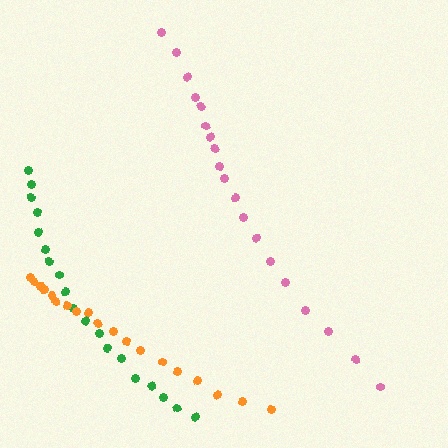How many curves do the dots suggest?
There are 3 distinct paths.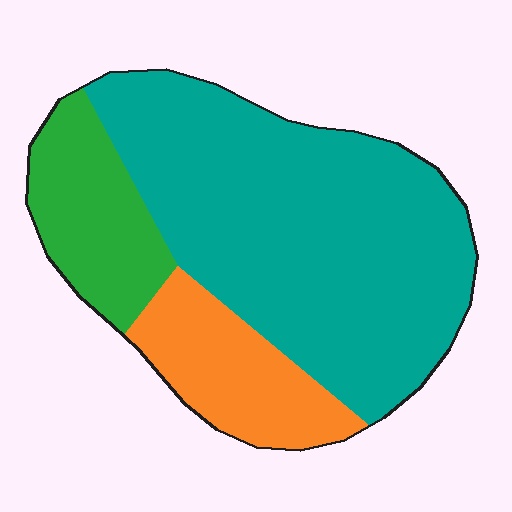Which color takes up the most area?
Teal, at roughly 65%.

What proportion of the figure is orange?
Orange covers about 20% of the figure.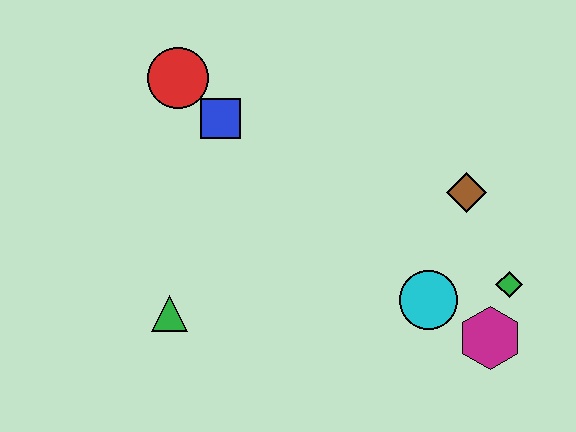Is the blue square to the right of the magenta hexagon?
No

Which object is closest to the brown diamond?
The green diamond is closest to the brown diamond.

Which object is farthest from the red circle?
The magenta hexagon is farthest from the red circle.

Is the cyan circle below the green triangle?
No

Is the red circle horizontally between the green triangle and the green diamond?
Yes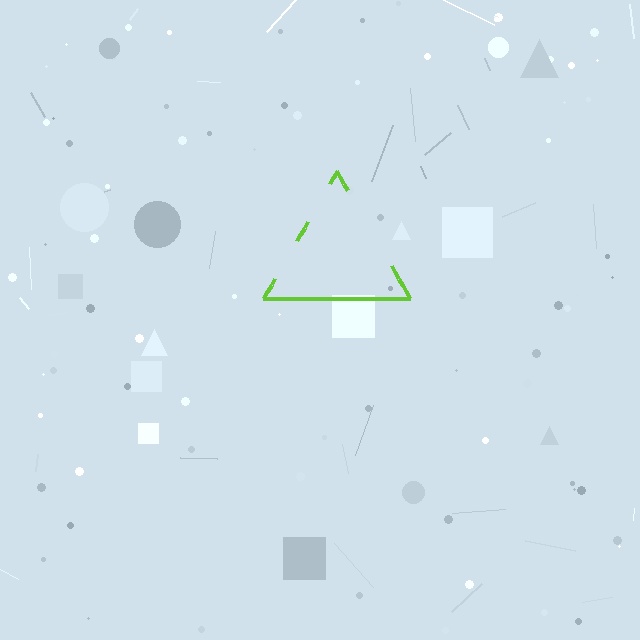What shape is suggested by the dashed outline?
The dashed outline suggests a triangle.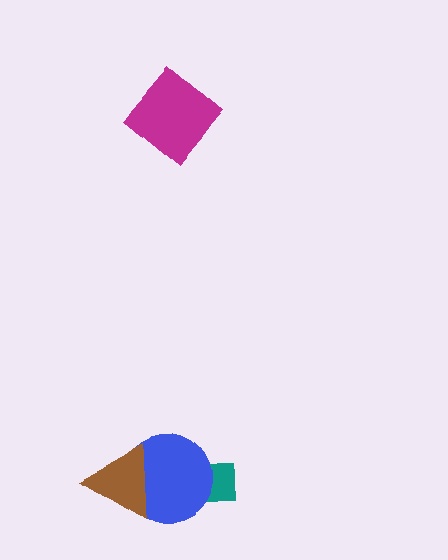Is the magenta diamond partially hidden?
No, no other shape covers it.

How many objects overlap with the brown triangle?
1 object overlaps with the brown triangle.